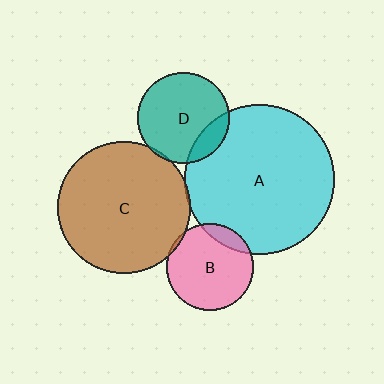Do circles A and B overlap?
Yes.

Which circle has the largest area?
Circle A (cyan).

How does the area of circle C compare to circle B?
Approximately 2.3 times.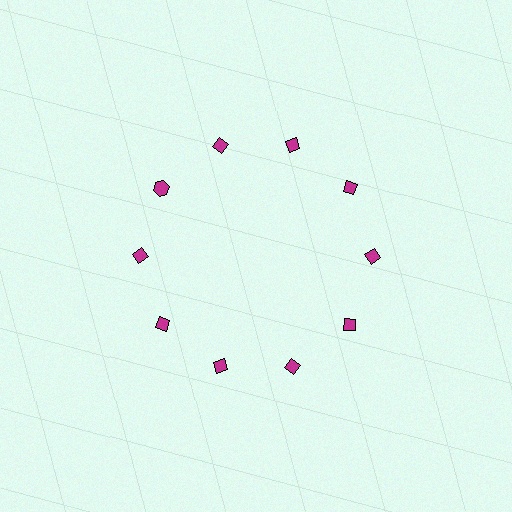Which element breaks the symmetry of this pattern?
The magenta hexagon at roughly the 10 o'clock position breaks the symmetry. All other shapes are magenta diamonds.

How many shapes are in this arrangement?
There are 10 shapes arranged in a ring pattern.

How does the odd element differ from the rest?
It has a different shape: hexagon instead of diamond.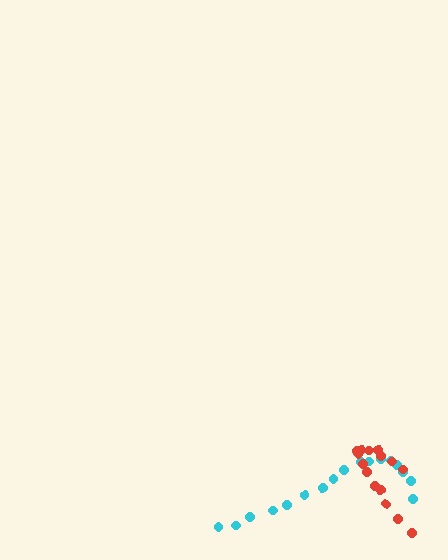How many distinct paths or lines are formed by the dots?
There are 2 distinct paths.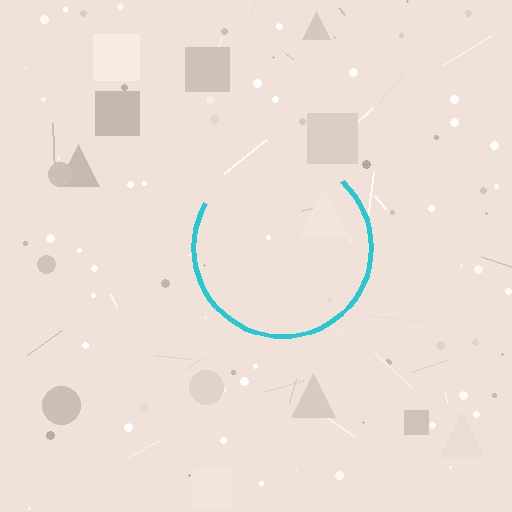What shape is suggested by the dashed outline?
The dashed outline suggests a circle.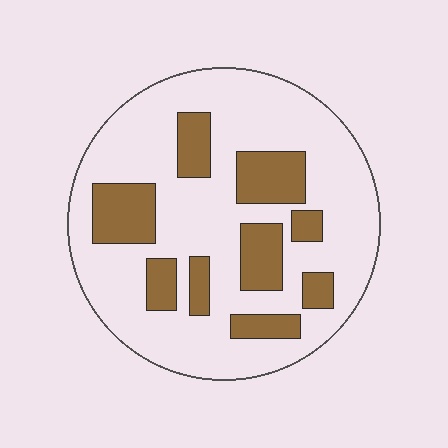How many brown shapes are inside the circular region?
9.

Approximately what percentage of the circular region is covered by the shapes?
Approximately 25%.